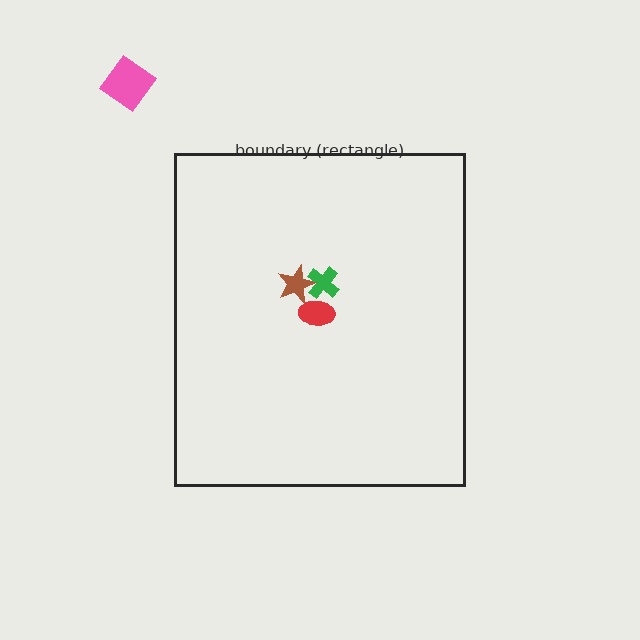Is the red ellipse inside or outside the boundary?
Inside.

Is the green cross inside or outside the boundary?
Inside.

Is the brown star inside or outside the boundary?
Inside.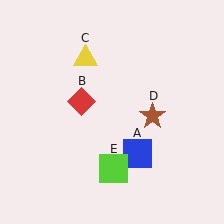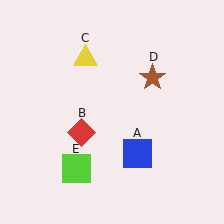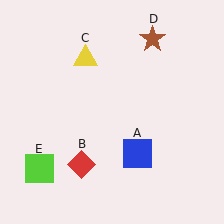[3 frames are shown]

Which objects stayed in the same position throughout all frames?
Blue square (object A) and yellow triangle (object C) remained stationary.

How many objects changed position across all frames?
3 objects changed position: red diamond (object B), brown star (object D), lime square (object E).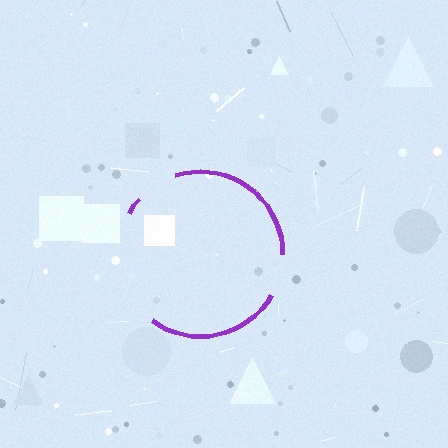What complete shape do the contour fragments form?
The contour fragments form a circle.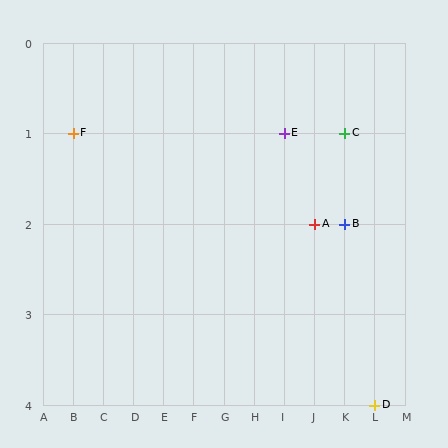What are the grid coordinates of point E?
Point E is at grid coordinates (I, 1).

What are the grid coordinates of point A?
Point A is at grid coordinates (J, 2).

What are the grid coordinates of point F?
Point F is at grid coordinates (B, 1).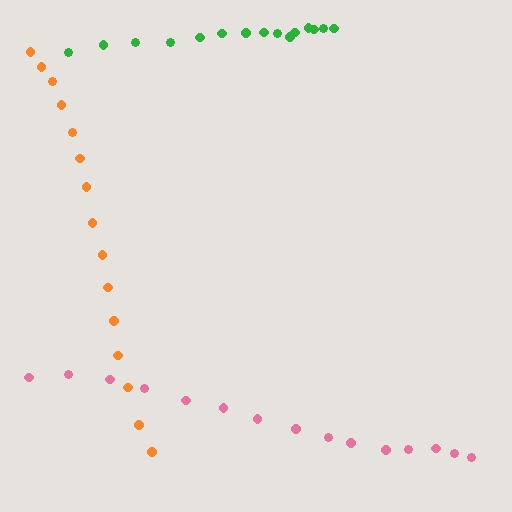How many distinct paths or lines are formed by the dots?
There are 3 distinct paths.